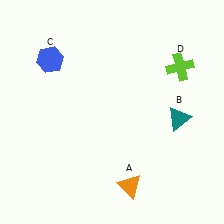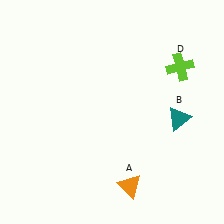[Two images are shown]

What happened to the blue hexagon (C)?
The blue hexagon (C) was removed in Image 2. It was in the top-left area of Image 1.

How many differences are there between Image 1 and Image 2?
There is 1 difference between the two images.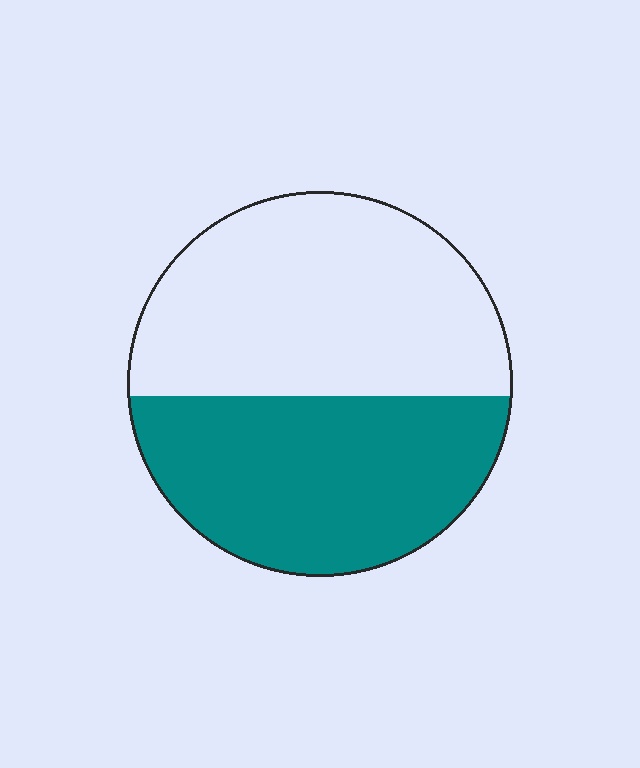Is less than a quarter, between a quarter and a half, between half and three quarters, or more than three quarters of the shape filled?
Between a quarter and a half.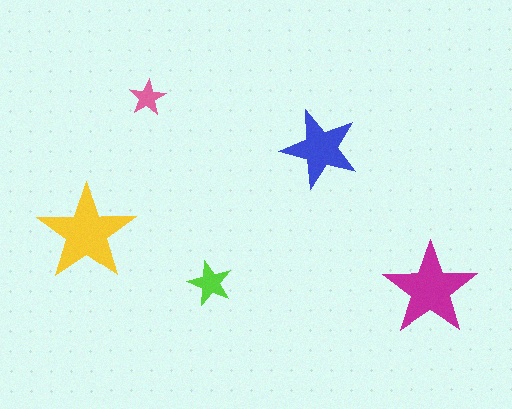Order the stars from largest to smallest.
the yellow one, the magenta one, the blue one, the lime one, the pink one.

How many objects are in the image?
There are 5 objects in the image.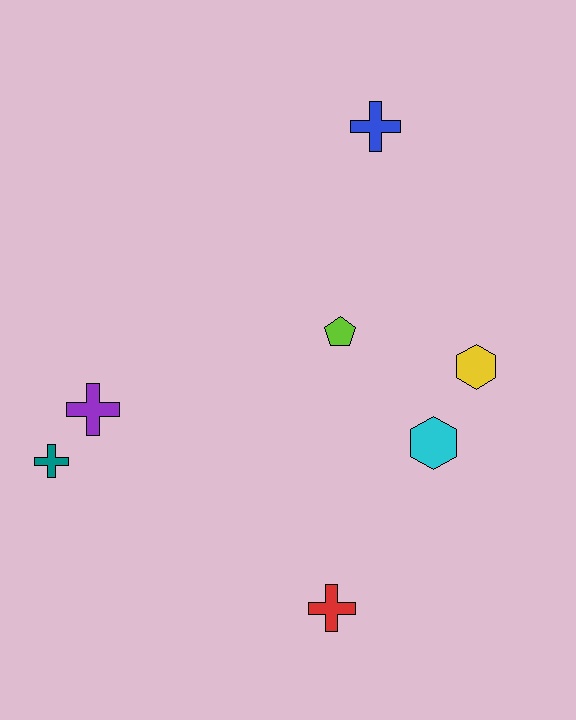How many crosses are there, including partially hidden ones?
There are 4 crosses.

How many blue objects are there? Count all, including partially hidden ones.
There is 1 blue object.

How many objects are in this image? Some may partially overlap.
There are 7 objects.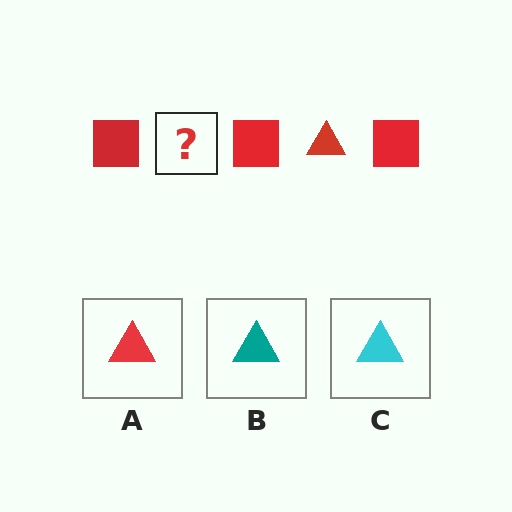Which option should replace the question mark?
Option A.